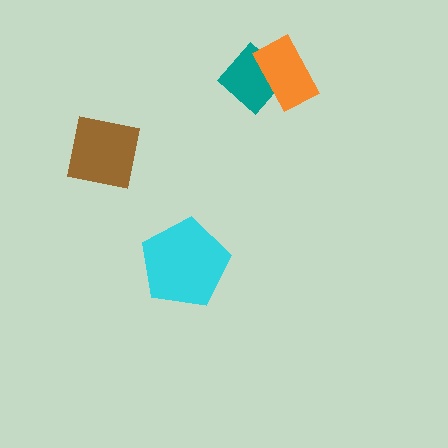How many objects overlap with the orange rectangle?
1 object overlaps with the orange rectangle.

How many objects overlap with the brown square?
0 objects overlap with the brown square.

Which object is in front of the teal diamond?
The orange rectangle is in front of the teal diamond.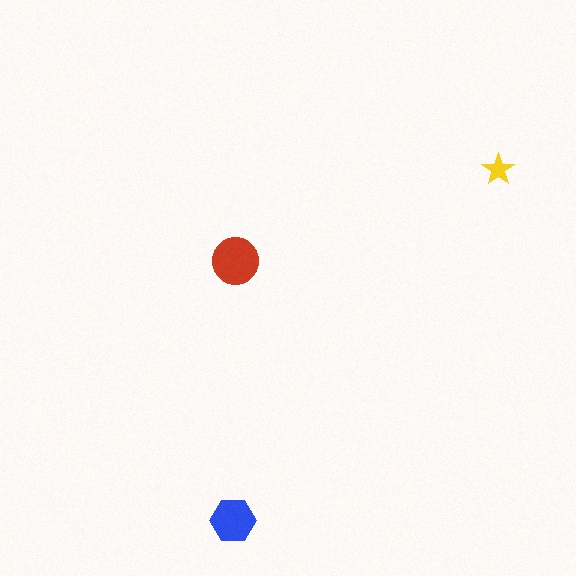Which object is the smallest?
The yellow star.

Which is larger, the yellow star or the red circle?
The red circle.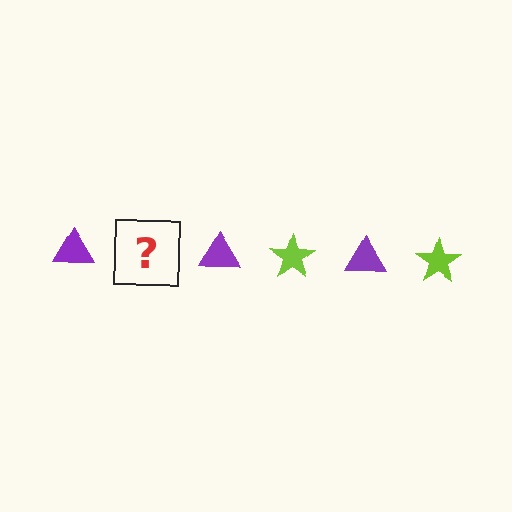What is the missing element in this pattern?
The missing element is a lime star.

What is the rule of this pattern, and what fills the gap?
The rule is that the pattern alternates between purple triangle and lime star. The gap should be filled with a lime star.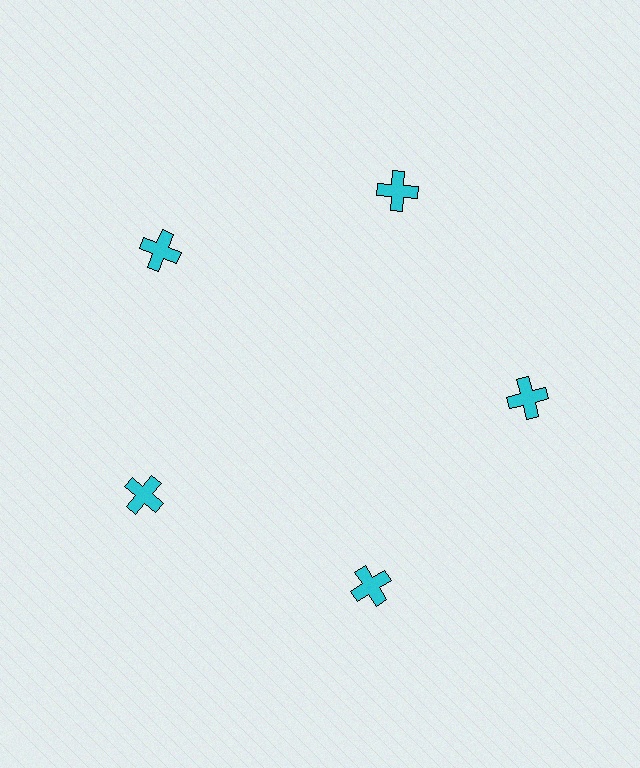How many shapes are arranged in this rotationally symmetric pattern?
There are 5 shapes, arranged in 5 groups of 1.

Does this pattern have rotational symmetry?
Yes, this pattern has 5-fold rotational symmetry. It looks the same after rotating 72 degrees around the center.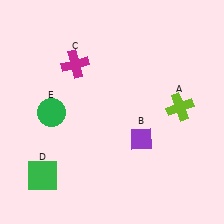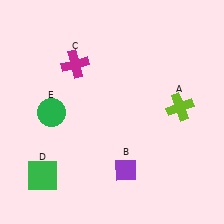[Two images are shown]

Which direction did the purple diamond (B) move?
The purple diamond (B) moved down.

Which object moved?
The purple diamond (B) moved down.